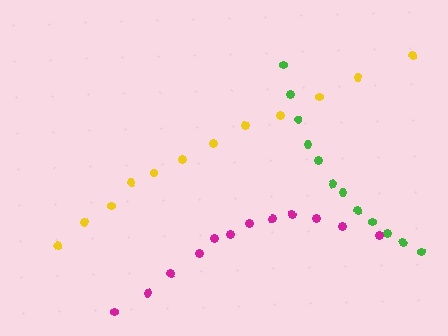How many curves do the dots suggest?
There are 3 distinct paths.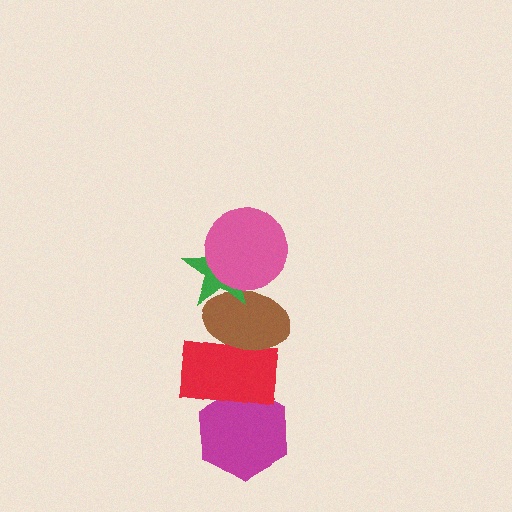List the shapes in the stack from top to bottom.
From top to bottom: the pink circle, the green star, the brown ellipse, the red rectangle, the magenta hexagon.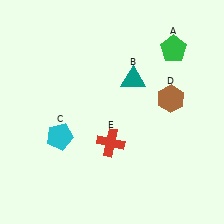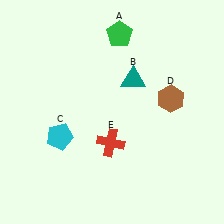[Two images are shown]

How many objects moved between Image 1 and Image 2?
1 object moved between the two images.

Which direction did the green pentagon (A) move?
The green pentagon (A) moved left.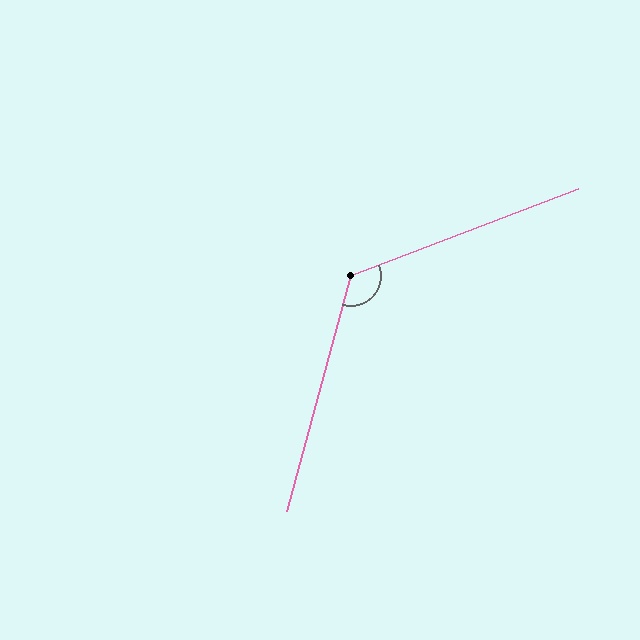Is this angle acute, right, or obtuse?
It is obtuse.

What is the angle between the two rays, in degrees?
Approximately 126 degrees.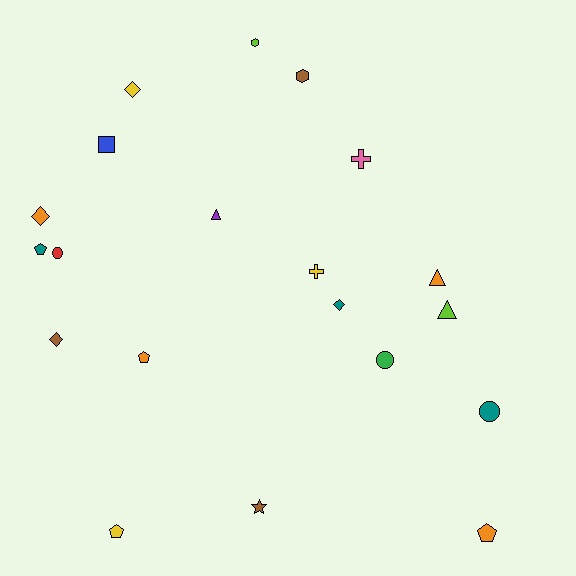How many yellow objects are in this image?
There are 3 yellow objects.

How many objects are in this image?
There are 20 objects.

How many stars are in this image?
There is 1 star.